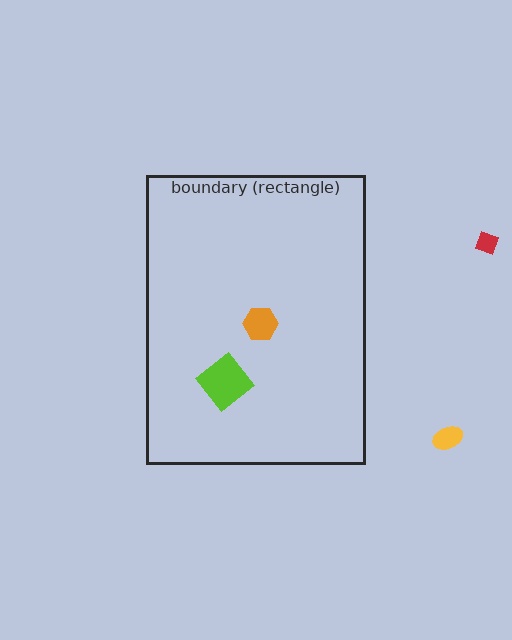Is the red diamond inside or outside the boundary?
Outside.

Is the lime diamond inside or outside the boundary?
Inside.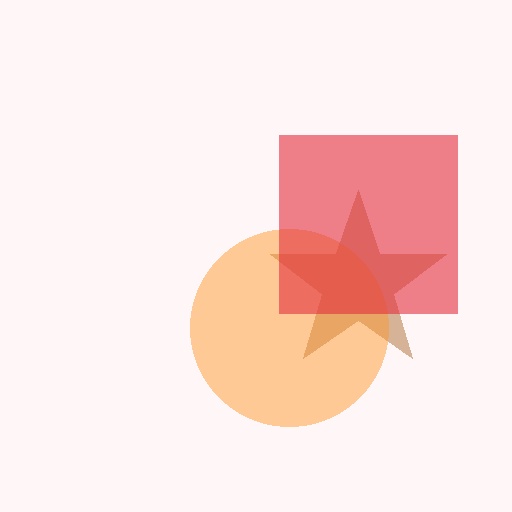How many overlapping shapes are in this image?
There are 3 overlapping shapes in the image.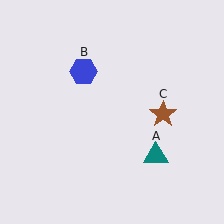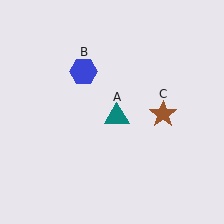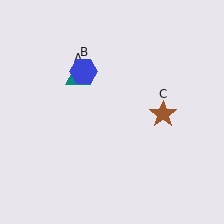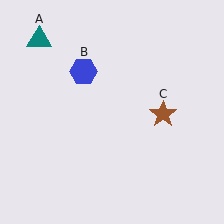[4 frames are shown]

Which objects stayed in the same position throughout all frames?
Blue hexagon (object B) and brown star (object C) remained stationary.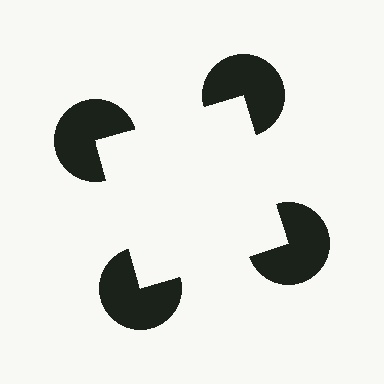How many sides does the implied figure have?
4 sides.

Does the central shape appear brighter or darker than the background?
It typically appears slightly brighter than the background, even though no actual brightness change is drawn.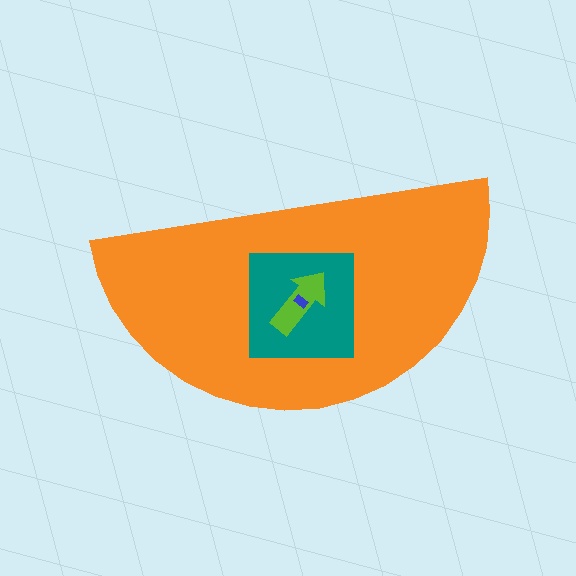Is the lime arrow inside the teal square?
Yes.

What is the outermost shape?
The orange semicircle.